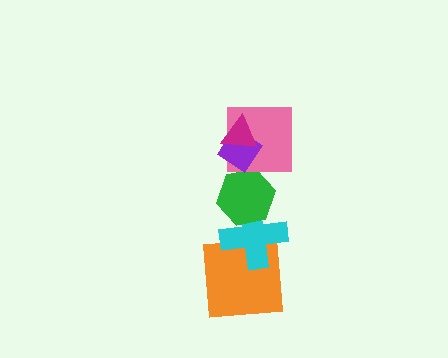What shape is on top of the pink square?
The purple diamond is on top of the pink square.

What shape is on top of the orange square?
The cyan cross is on top of the orange square.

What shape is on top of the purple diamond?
The magenta triangle is on top of the purple diamond.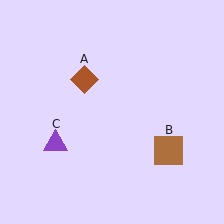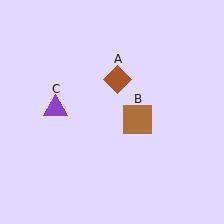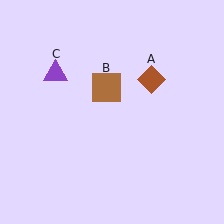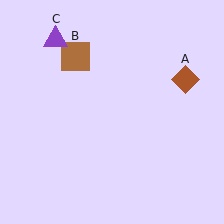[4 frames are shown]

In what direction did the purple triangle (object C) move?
The purple triangle (object C) moved up.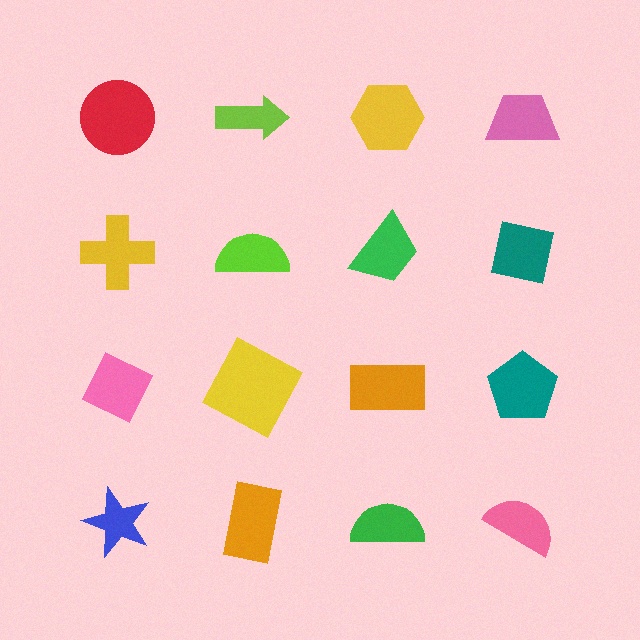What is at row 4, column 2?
An orange rectangle.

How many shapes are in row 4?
4 shapes.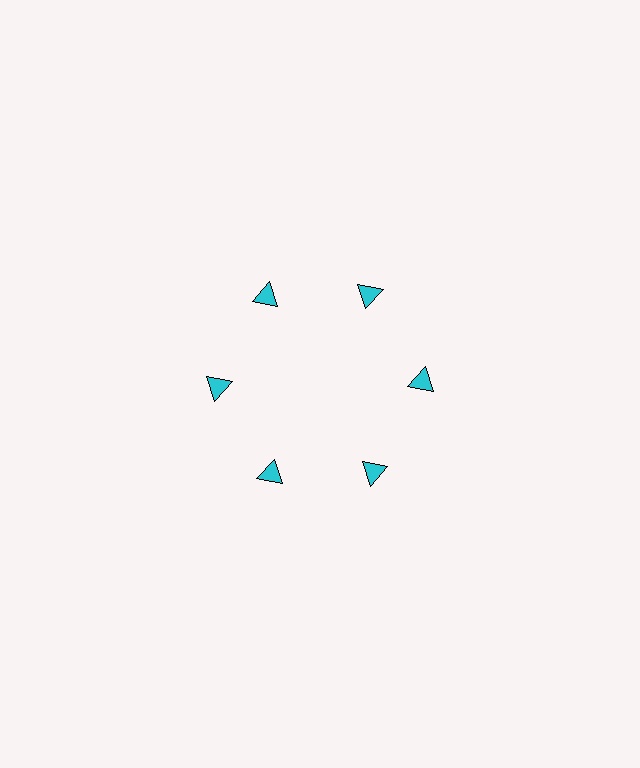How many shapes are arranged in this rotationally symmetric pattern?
There are 6 shapes, arranged in 6 groups of 1.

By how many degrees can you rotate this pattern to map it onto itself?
The pattern maps onto itself every 60 degrees of rotation.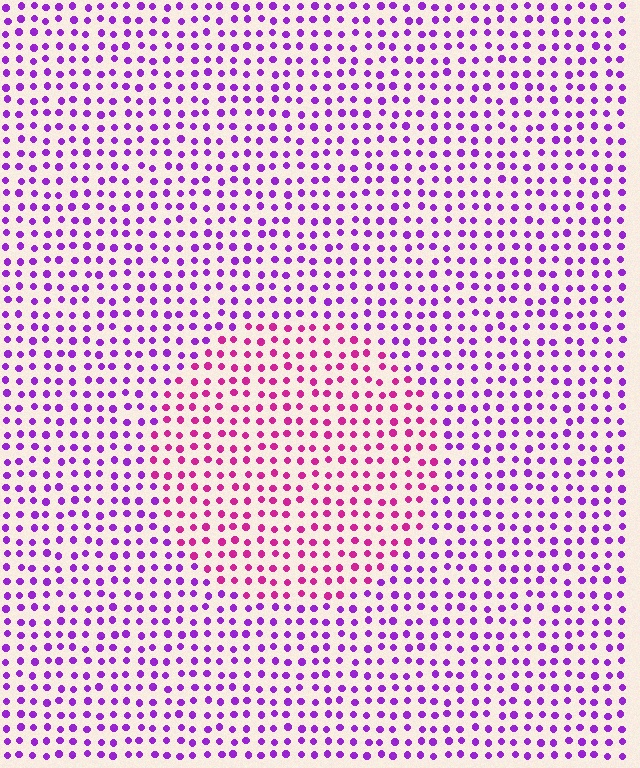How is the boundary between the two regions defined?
The boundary is defined purely by a slight shift in hue (about 38 degrees). Spacing, size, and orientation are identical on both sides.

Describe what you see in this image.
The image is filled with small purple elements in a uniform arrangement. A circle-shaped region is visible where the elements are tinted to a slightly different hue, forming a subtle color boundary.